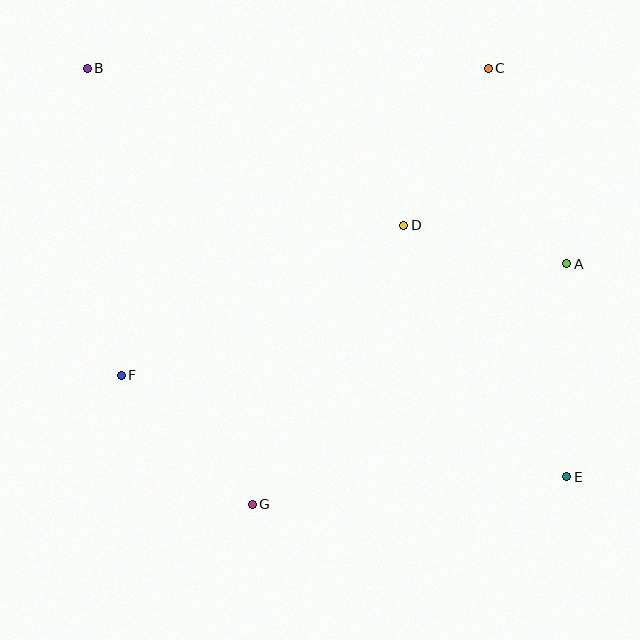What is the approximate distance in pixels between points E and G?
The distance between E and G is approximately 316 pixels.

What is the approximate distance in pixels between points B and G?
The distance between B and G is approximately 466 pixels.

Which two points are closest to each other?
Points A and D are closest to each other.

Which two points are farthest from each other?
Points B and E are farthest from each other.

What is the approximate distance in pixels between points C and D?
The distance between C and D is approximately 178 pixels.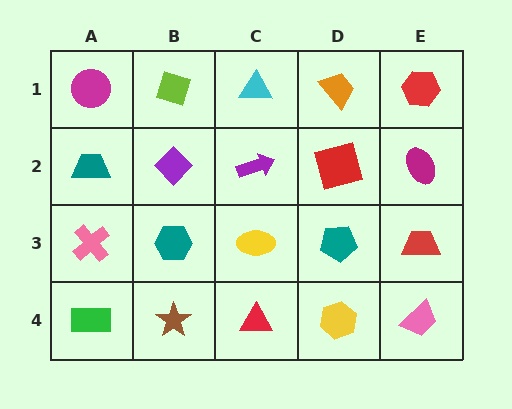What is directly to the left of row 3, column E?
A teal pentagon.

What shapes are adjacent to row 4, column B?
A teal hexagon (row 3, column B), a green rectangle (row 4, column A), a red triangle (row 4, column C).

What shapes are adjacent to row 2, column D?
An orange trapezoid (row 1, column D), a teal pentagon (row 3, column D), a purple arrow (row 2, column C), a magenta ellipse (row 2, column E).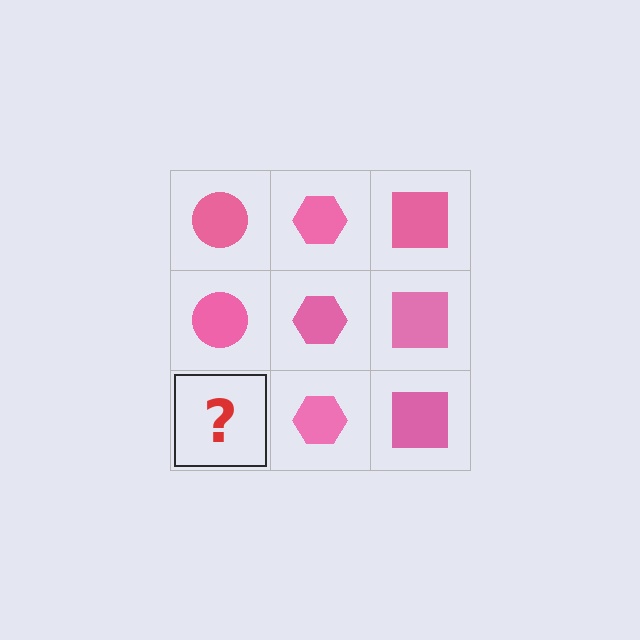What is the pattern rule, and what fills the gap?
The rule is that each column has a consistent shape. The gap should be filled with a pink circle.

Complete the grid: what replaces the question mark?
The question mark should be replaced with a pink circle.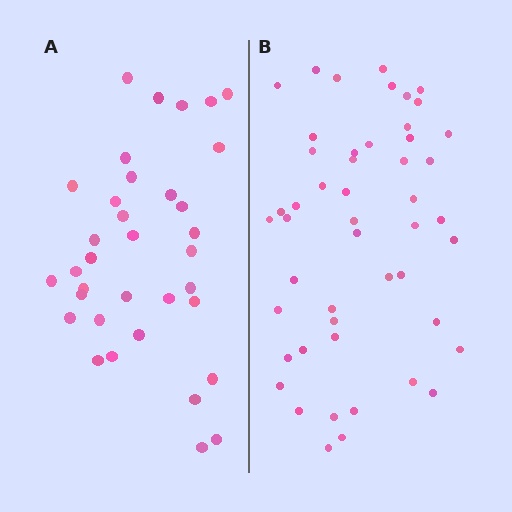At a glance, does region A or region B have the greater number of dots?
Region B (the right region) has more dots.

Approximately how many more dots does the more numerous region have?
Region B has approximately 15 more dots than region A.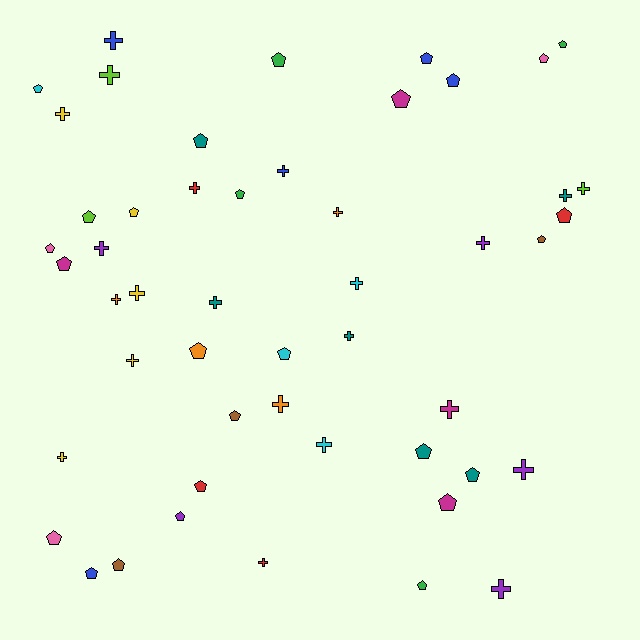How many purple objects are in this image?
There are 5 purple objects.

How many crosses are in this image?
There are 23 crosses.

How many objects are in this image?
There are 50 objects.